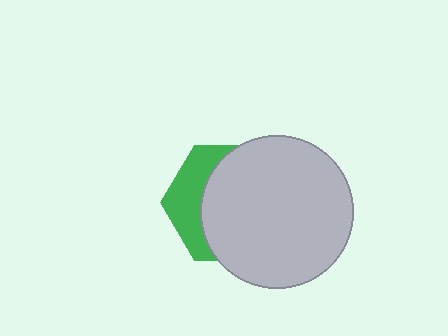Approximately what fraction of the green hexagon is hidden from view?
Roughly 68% of the green hexagon is hidden behind the light gray circle.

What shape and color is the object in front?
The object in front is a light gray circle.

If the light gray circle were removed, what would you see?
You would see the complete green hexagon.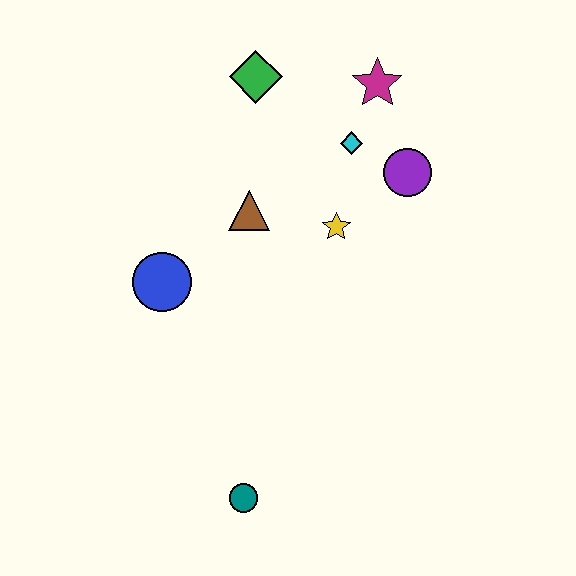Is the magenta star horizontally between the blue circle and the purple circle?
Yes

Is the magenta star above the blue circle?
Yes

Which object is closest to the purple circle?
The cyan diamond is closest to the purple circle.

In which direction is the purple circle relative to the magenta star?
The purple circle is below the magenta star.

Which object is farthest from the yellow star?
The teal circle is farthest from the yellow star.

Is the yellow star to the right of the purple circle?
No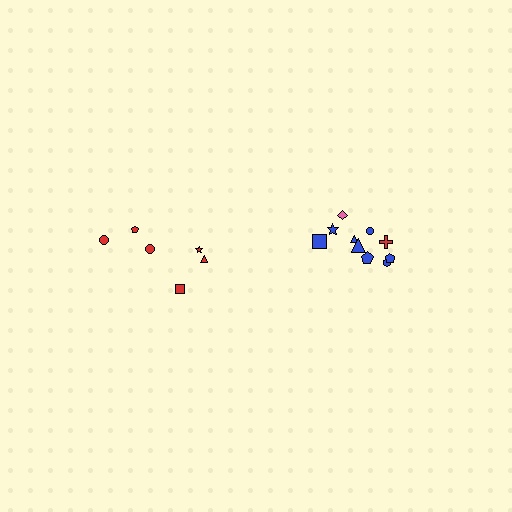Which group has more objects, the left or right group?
The right group.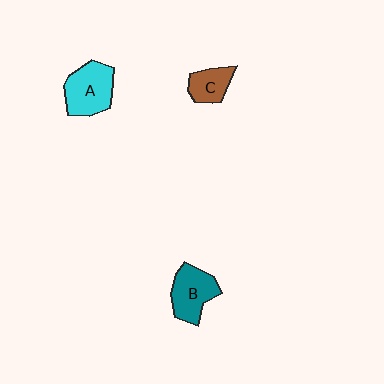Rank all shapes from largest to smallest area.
From largest to smallest: A (cyan), B (teal), C (brown).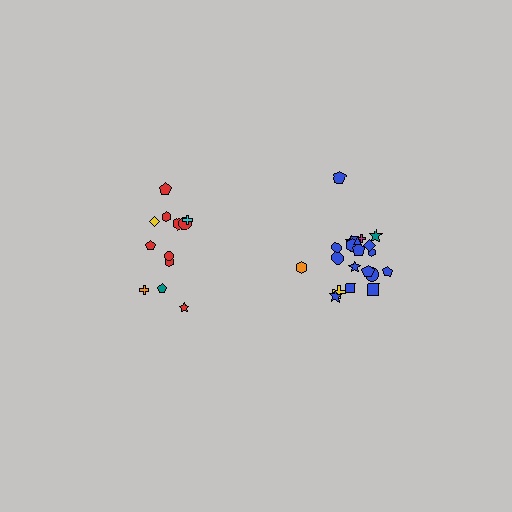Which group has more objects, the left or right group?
The right group.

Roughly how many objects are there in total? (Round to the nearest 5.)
Roughly 35 objects in total.